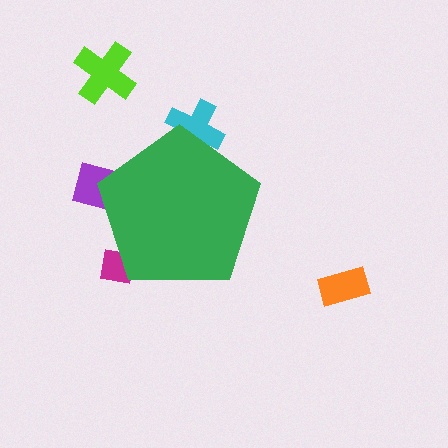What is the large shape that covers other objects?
A green pentagon.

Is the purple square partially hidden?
Yes, the purple square is partially hidden behind the green pentagon.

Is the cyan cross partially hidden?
Yes, the cyan cross is partially hidden behind the green pentagon.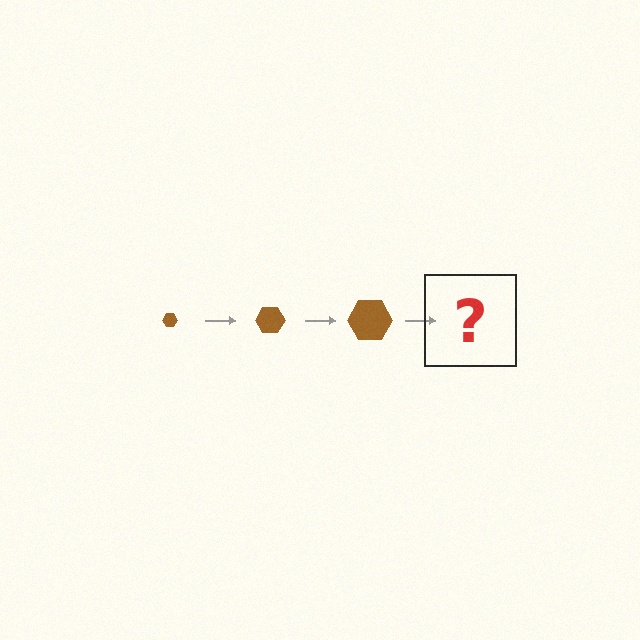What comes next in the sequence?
The next element should be a brown hexagon, larger than the previous one.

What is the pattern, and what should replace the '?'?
The pattern is that the hexagon gets progressively larger each step. The '?' should be a brown hexagon, larger than the previous one.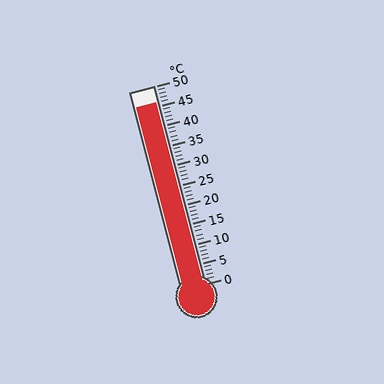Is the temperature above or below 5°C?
The temperature is above 5°C.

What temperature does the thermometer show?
The thermometer shows approximately 46°C.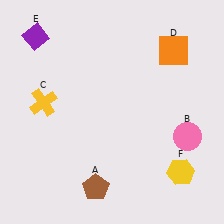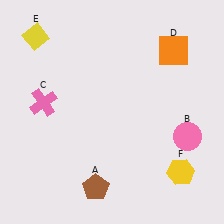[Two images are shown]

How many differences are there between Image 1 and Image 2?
There are 2 differences between the two images.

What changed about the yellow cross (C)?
In Image 1, C is yellow. In Image 2, it changed to pink.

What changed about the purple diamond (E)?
In Image 1, E is purple. In Image 2, it changed to yellow.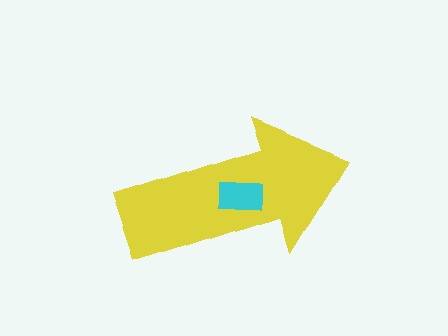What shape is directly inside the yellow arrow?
The cyan rectangle.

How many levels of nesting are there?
2.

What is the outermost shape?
The yellow arrow.